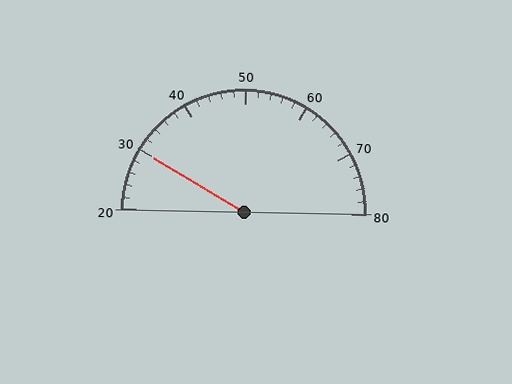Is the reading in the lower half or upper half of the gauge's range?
The reading is in the lower half of the range (20 to 80).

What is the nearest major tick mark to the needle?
The nearest major tick mark is 30.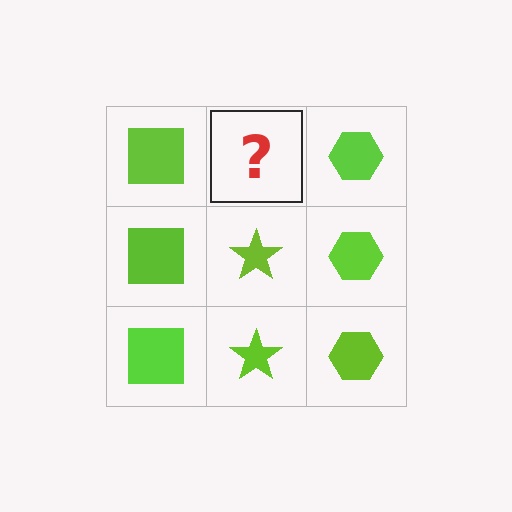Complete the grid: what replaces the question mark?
The question mark should be replaced with a lime star.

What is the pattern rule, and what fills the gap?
The rule is that each column has a consistent shape. The gap should be filled with a lime star.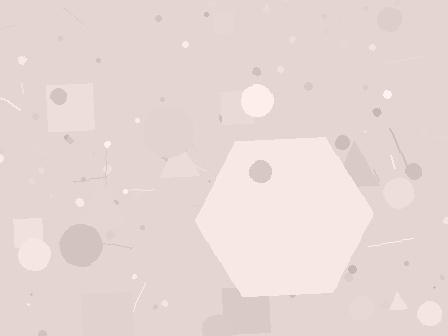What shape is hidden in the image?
A hexagon is hidden in the image.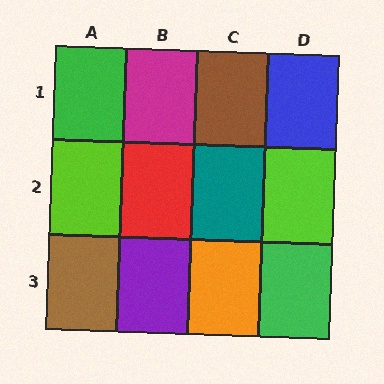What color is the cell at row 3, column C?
Orange.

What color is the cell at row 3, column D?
Green.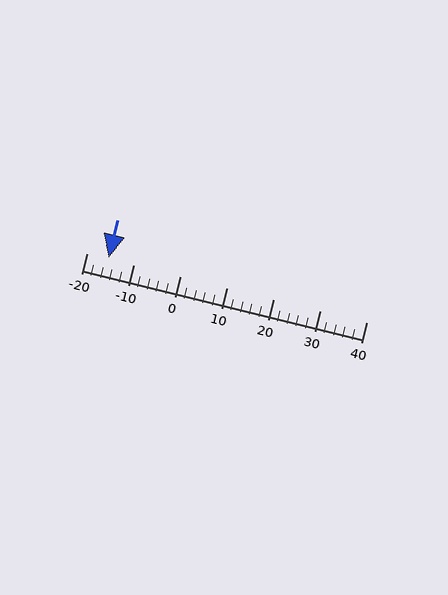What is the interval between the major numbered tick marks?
The major tick marks are spaced 10 units apart.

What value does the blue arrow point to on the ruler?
The blue arrow points to approximately -15.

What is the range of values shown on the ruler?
The ruler shows values from -20 to 40.